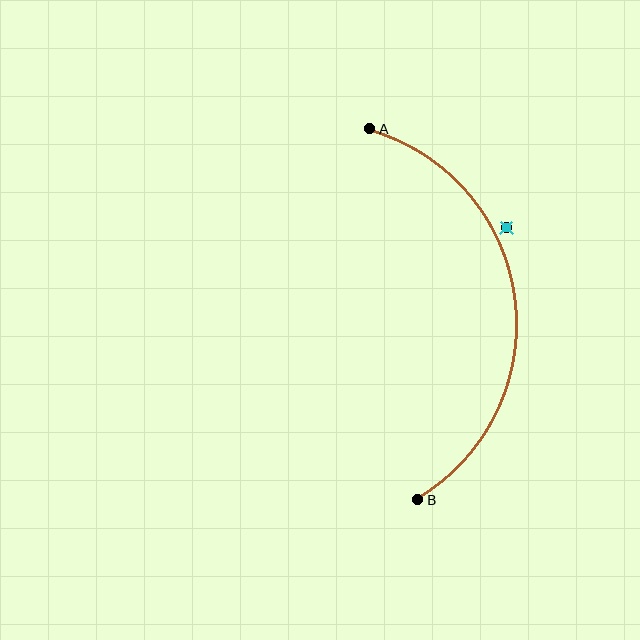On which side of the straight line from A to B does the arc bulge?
The arc bulges to the right of the straight line connecting A and B.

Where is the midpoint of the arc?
The arc midpoint is the point on the curve farthest from the straight line joining A and B. It sits to the right of that line.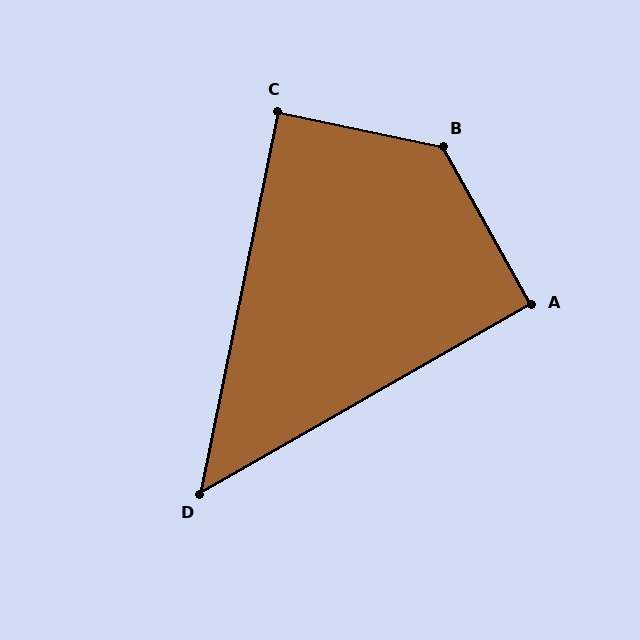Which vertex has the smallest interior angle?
D, at approximately 49 degrees.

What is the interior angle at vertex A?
Approximately 90 degrees (approximately right).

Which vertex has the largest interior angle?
B, at approximately 131 degrees.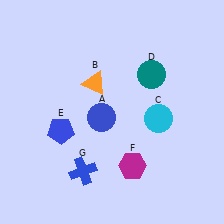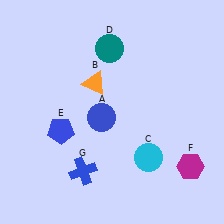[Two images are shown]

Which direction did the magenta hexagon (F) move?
The magenta hexagon (F) moved right.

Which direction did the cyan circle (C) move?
The cyan circle (C) moved down.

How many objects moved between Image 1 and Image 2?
3 objects moved between the two images.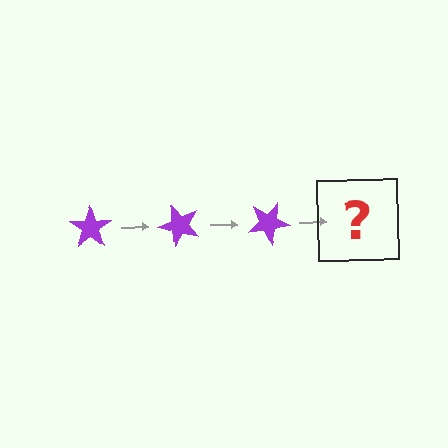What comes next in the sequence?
The next element should be a purple star rotated 150 degrees.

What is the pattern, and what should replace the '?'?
The pattern is that the star rotates 50 degrees each step. The '?' should be a purple star rotated 150 degrees.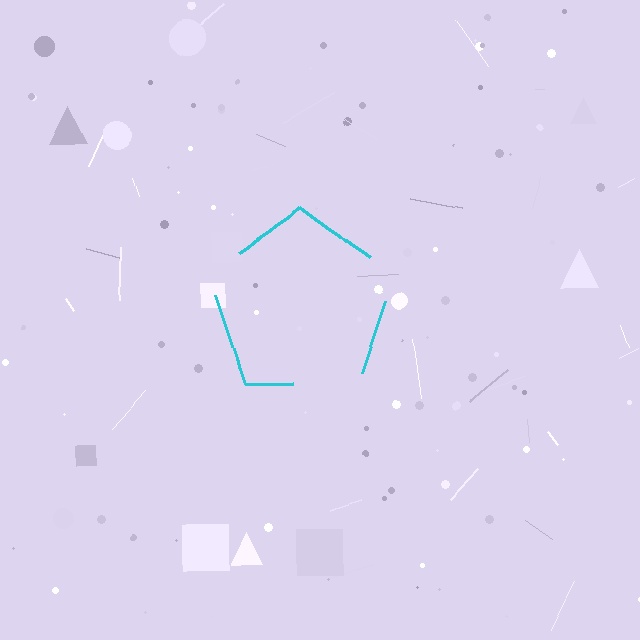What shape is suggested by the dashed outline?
The dashed outline suggests a pentagon.